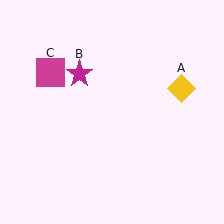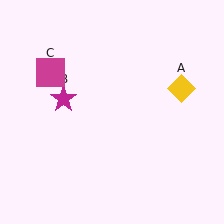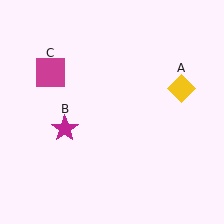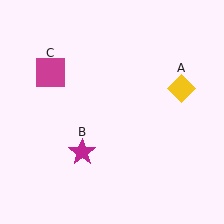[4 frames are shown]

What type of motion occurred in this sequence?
The magenta star (object B) rotated counterclockwise around the center of the scene.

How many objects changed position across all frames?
1 object changed position: magenta star (object B).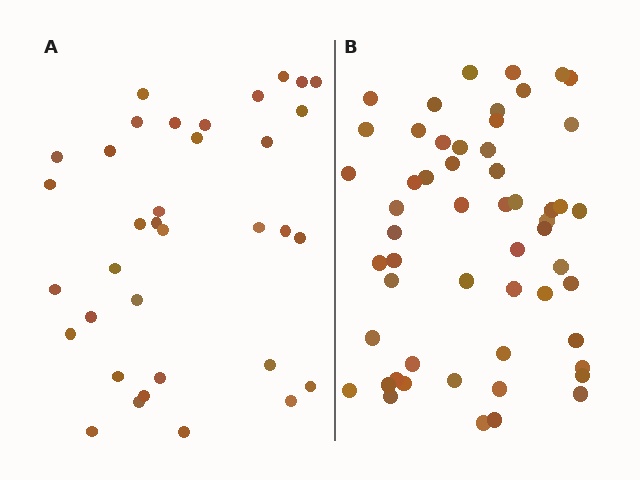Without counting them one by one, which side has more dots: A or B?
Region B (the right region) has more dots.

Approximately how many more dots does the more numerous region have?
Region B has approximately 20 more dots than region A.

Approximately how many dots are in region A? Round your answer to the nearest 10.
About 40 dots. (The exact count is 35, which rounds to 40.)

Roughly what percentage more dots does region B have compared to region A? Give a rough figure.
About 55% more.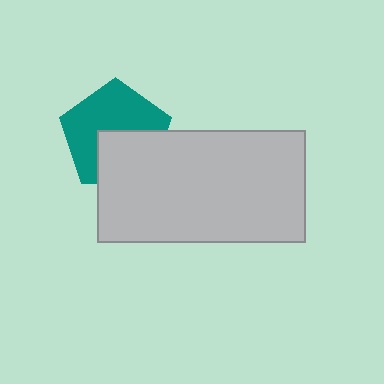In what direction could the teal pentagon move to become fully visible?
The teal pentagon could move up. That would shift it out from behind the light gray rectangle entirely.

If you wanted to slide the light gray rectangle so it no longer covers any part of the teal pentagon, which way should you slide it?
Slide it down — that is the most direct way to separate the two shapes.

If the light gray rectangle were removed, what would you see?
You would see the complete teal pentagon.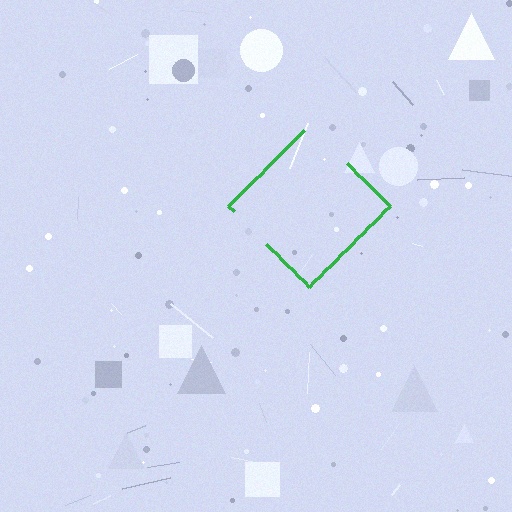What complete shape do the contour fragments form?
The contour fragments form a diamond.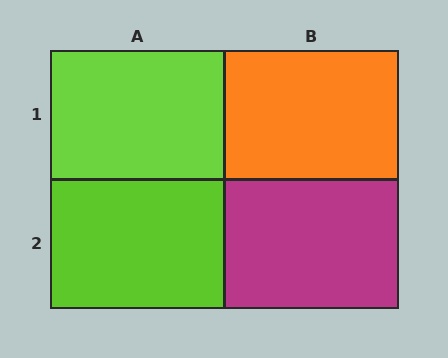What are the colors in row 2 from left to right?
Lime, magenta.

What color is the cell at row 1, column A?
Lime.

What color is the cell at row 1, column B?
Orange.